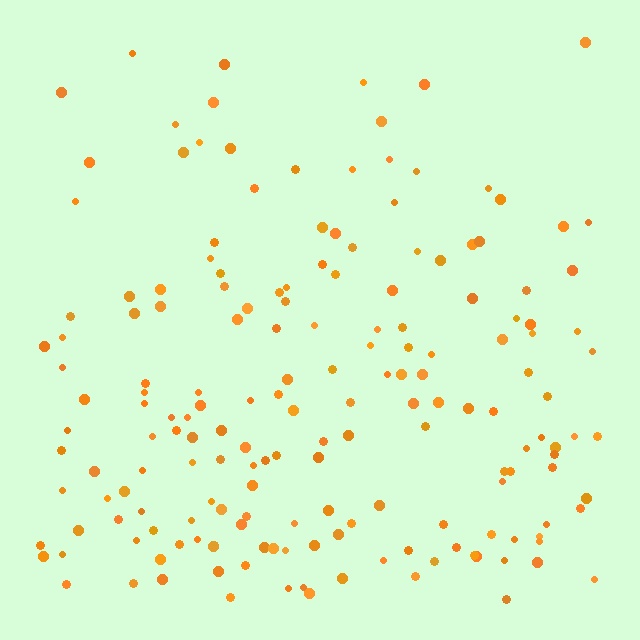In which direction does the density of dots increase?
From top to bottom, with the bottom side densest.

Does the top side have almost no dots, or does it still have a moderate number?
Still a moderate number, just noticeably fewer than the bottom.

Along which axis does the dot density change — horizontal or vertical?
Vertical.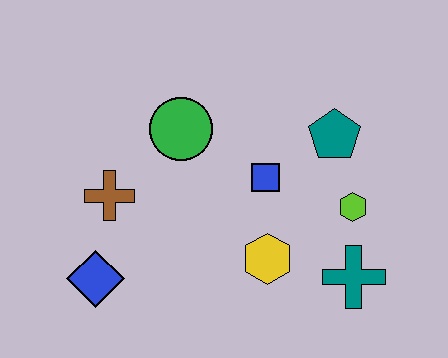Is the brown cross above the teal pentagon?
No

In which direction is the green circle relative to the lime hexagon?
The green circle is to the left of the lime hexagon.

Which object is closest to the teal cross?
The lime hexagon is closest to the teal cross.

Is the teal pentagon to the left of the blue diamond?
No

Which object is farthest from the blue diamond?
The teal pentagon is farthest from the blue diamond.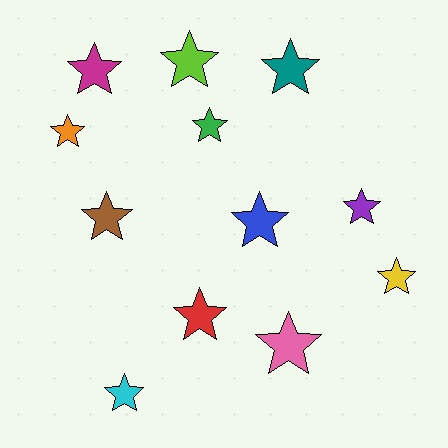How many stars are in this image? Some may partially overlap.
There are 12 stars.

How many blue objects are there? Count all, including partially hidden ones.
There is 1 blue object.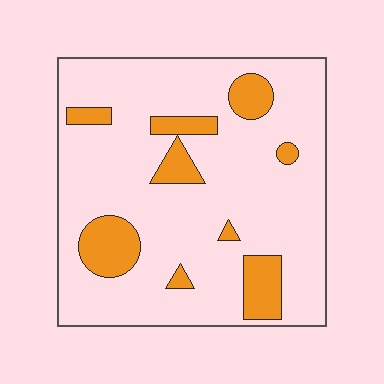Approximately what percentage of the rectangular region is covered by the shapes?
Approximately 15%.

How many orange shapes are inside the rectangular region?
9.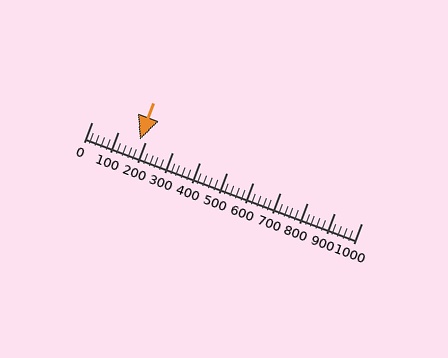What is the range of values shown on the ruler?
The ruler shows values from 0 to 1000.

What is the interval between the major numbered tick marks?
The major tick marks are spaced 100 units apart.